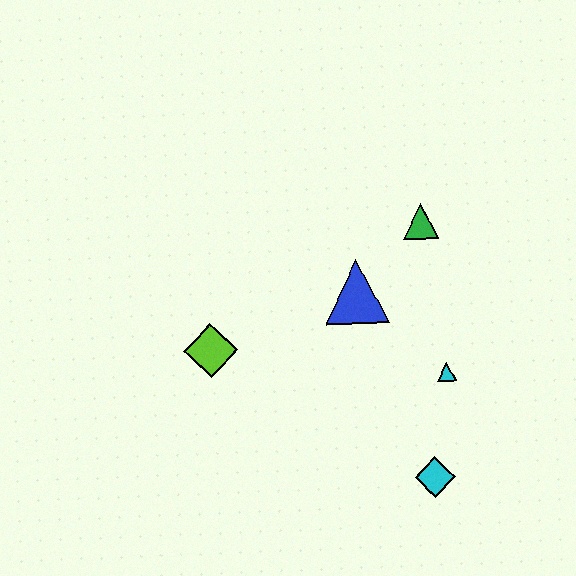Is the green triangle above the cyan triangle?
Yes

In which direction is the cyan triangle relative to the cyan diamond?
The cyan triangle is above the cyan diamond.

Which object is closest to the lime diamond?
The blue triangle is closest to the lime diamond.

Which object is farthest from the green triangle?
The cyan diamond is farthest from the green triangle.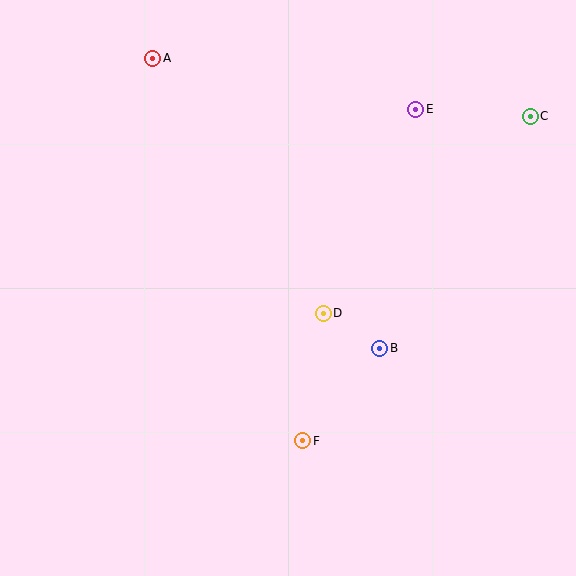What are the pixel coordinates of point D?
Point D is at (323, 313).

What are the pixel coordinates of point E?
Point E is at (416, 109).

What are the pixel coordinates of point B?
Point B is at (380, 348).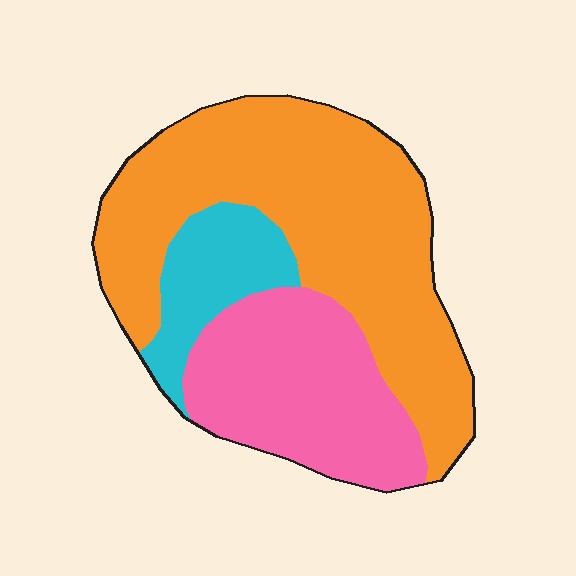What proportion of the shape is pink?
Pink takes up about one third (1/3) of the shape.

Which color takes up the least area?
Cyan, at roughly 15%.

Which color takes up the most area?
Orange, at roughly 55%.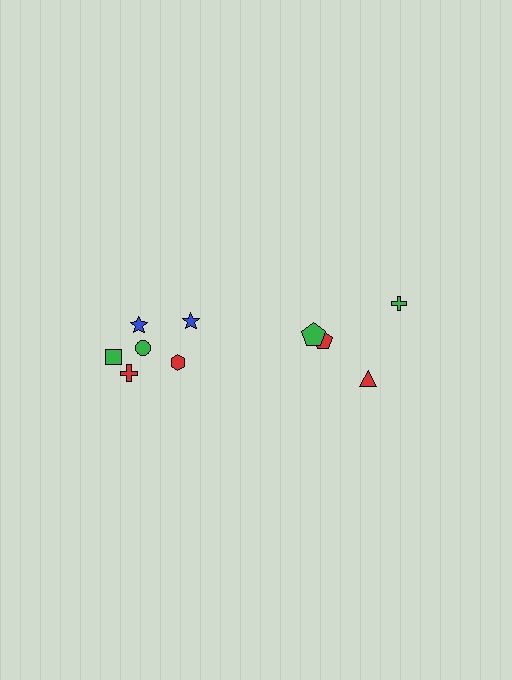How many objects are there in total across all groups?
There are 10 objects.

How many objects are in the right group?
There are 4 objects.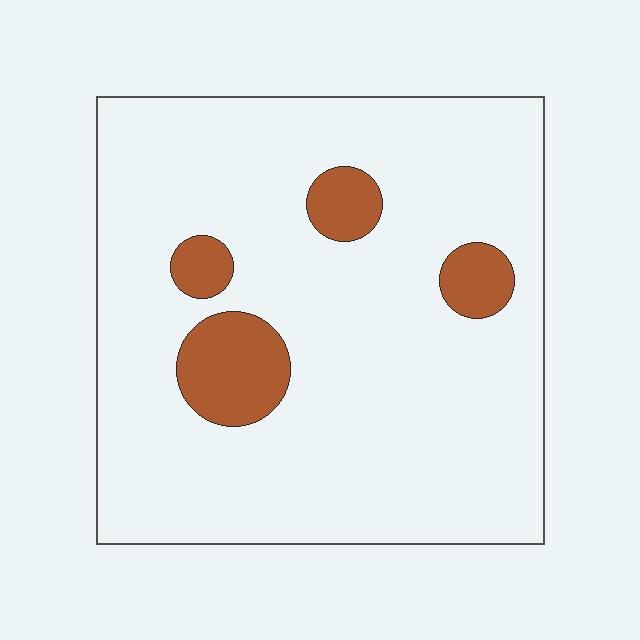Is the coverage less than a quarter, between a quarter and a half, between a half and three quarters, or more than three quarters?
Less than a quarter.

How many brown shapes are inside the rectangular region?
4.